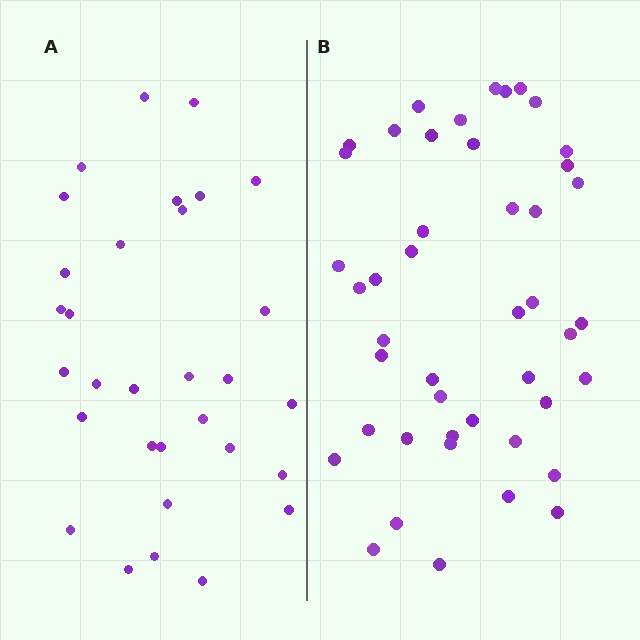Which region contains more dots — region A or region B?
Region B (the right region) has more dots.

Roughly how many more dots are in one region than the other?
Region B has approximately 15 more dots than region A.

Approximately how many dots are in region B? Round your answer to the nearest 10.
About 40 dots. (The exact count is 45, which rounds to 40.)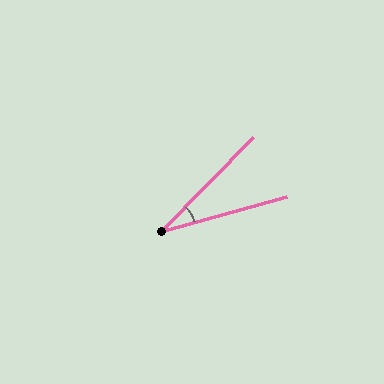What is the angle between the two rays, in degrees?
Approximately 30 degrees.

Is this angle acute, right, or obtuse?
It is acute.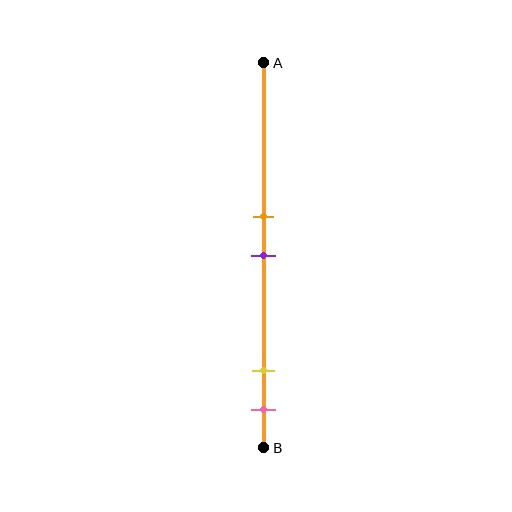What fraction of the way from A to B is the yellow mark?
The yellow mark is approximately 80% (0.8) of the way from A to B.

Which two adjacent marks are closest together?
The orange and purple marks are the closest adjacent pair.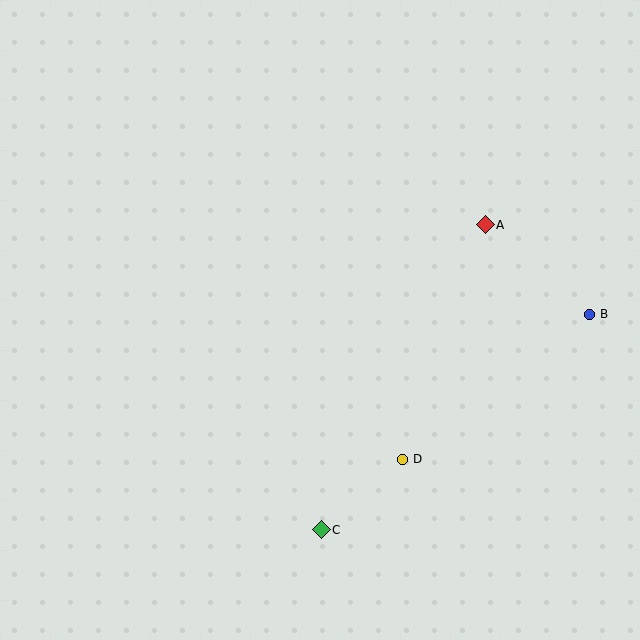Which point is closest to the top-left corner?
Point A is closest to the top-left corner.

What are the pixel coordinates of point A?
Point A is at (485, 225).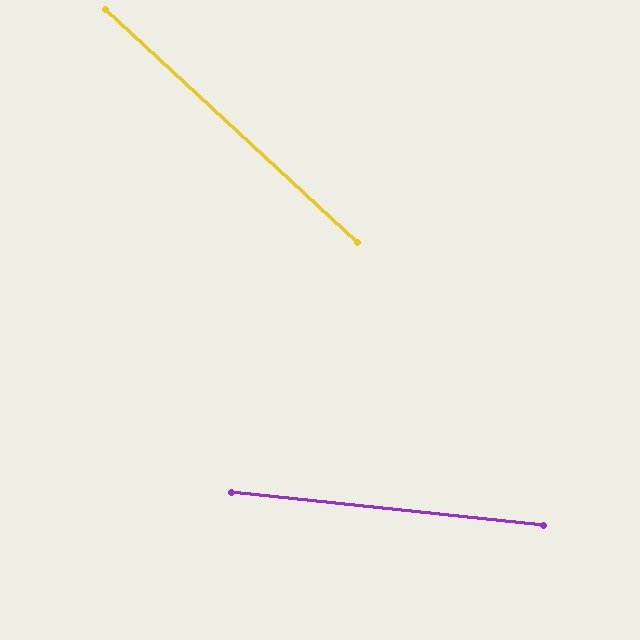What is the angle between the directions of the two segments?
Approximately 37 degrees.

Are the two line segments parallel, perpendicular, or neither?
Neither parallel nor perpendicular — they differ by about 37°.